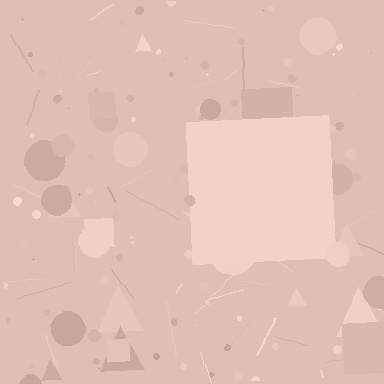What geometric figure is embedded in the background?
A square is embedded in the background.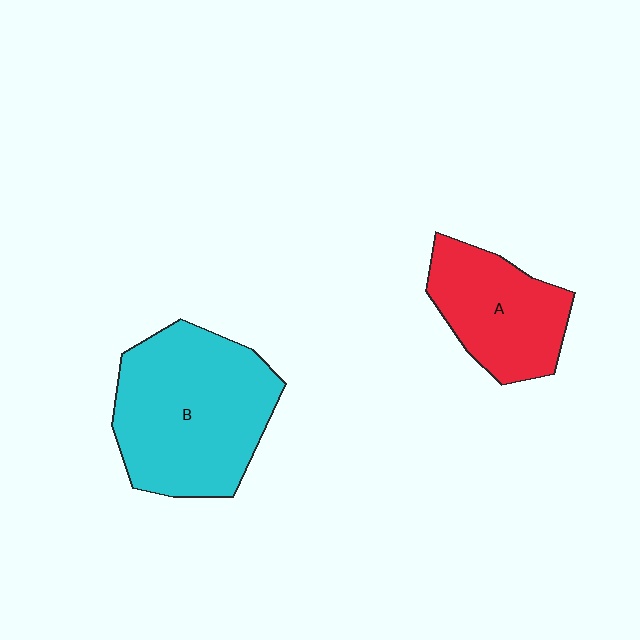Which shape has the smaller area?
Shape A (red).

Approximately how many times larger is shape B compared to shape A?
Approximately 1.6 times.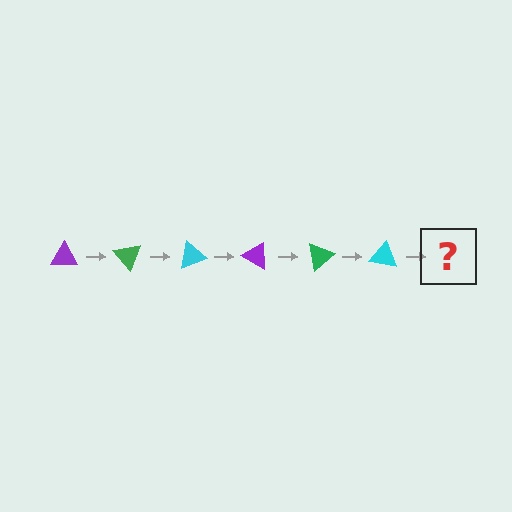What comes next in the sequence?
The next element should be a purple triangle, rotated 300 degrees from the start.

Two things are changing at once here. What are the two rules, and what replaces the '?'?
The two rules are that it rotates 50 degrees each step and the color cycles through purple, green, and cyan. The '?' should be a purple triangle, rotated 300 degrees from the start.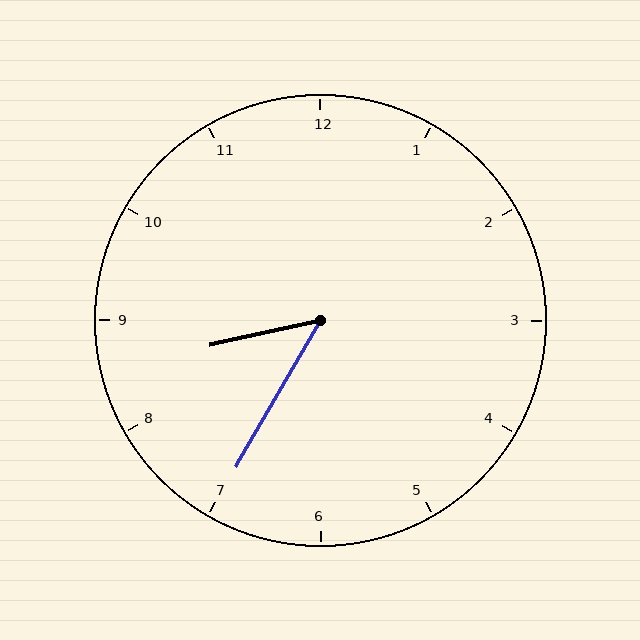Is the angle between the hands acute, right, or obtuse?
It is acute.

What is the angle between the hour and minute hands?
Approximately 48 degrees.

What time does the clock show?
8:35.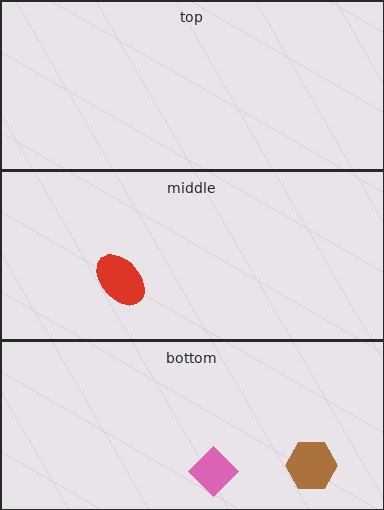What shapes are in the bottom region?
The brown hexagon, the pink diamond.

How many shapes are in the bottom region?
2.